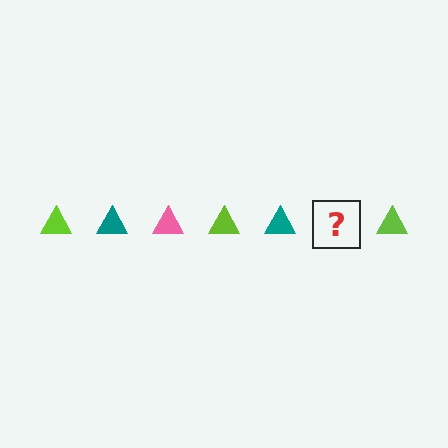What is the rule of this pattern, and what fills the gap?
The rule is that the pattern cycles through lime, teal, pink triangles. The gap should be filled with a pink triangle.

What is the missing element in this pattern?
The missing element is a pink triangle.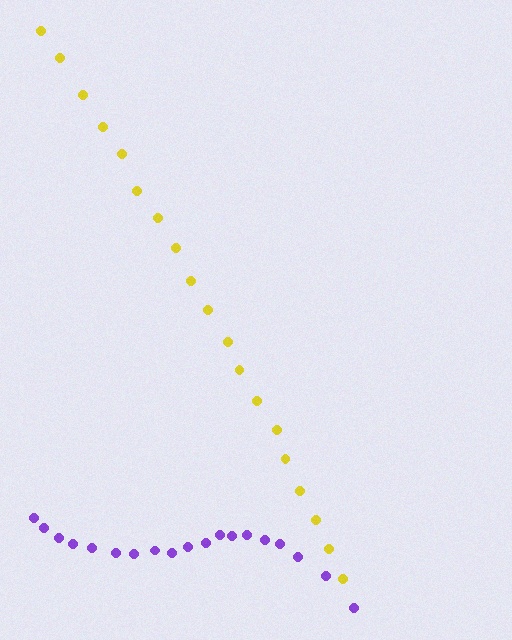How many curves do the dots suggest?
There are 2 distinct paths.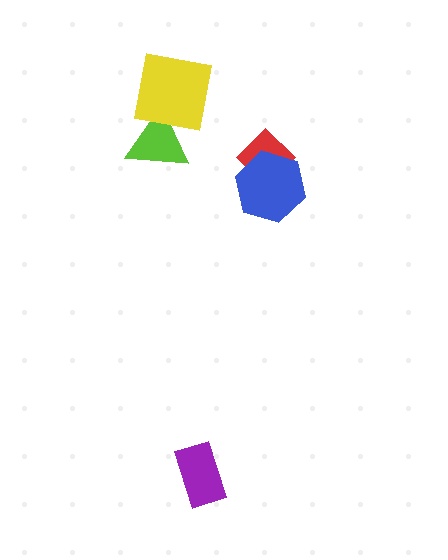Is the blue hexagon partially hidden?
No, no other shape covers it.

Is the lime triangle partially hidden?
Yes, it is partially covered by another shape.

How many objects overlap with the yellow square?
1 object overlaps with the yellow square.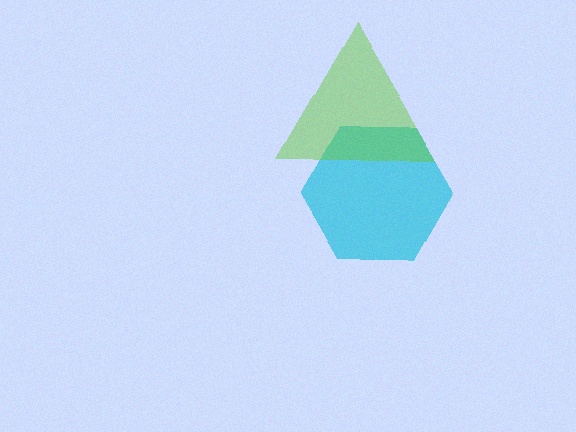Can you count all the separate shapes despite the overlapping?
Yes, there are 2 separate shapes.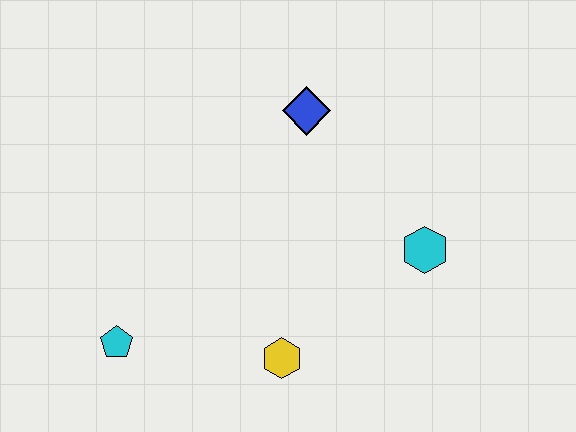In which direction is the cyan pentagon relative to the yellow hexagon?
The cyan pentagon is to the left of the yellow hexagon.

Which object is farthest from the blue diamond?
The cyan pentagon is farthest from the blue diamond.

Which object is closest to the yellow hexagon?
The cyan pentagon is closest to the yellow hexagon.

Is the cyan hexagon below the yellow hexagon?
No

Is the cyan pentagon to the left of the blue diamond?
Yes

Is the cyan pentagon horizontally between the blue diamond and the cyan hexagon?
No